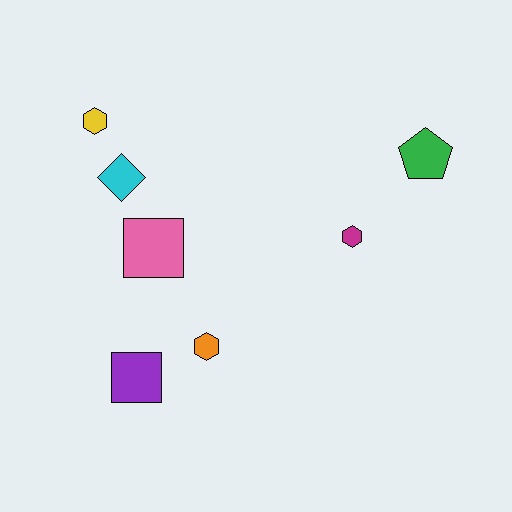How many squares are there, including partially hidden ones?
There are 2 squares.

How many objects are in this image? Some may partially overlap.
There are 7 objects.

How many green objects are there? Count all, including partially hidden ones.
There is 1 green object.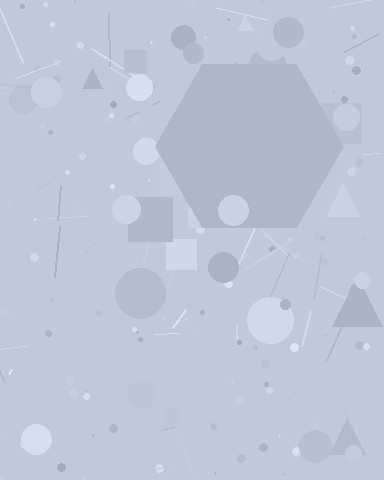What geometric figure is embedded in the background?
A hexagon is embedded in the background.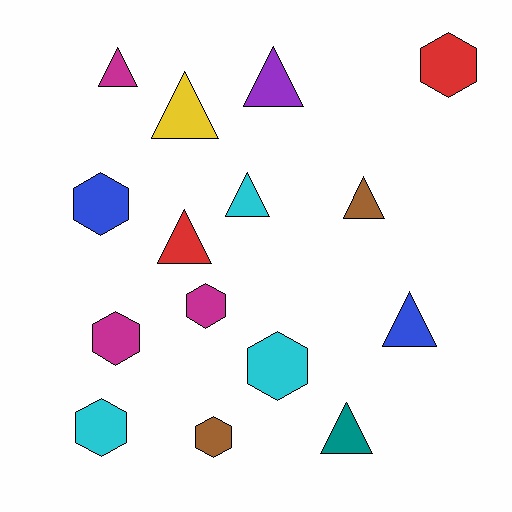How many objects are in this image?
There are 15 objects.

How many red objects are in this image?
There are 2 red objects.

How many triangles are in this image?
There are 8 triangles.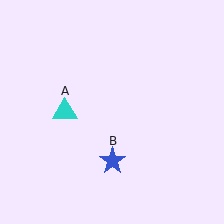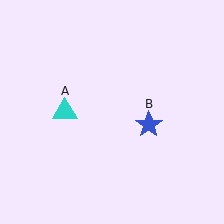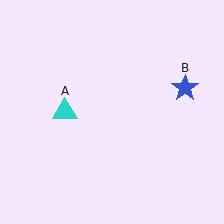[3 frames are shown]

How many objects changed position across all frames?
1 object changed position: blue star (object B).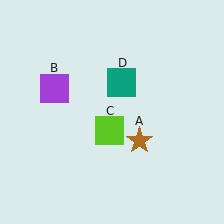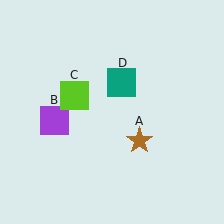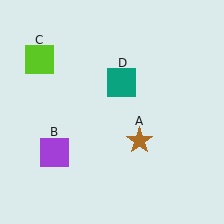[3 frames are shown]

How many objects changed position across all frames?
2 objects changed position: purple square (object B), lime square (object C).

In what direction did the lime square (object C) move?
The lime square (object C) moved up and to the left.